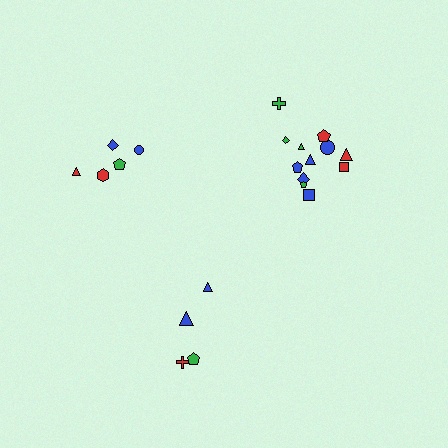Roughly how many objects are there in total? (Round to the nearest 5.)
Roughly 20 objects in total.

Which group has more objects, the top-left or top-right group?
The top-right group.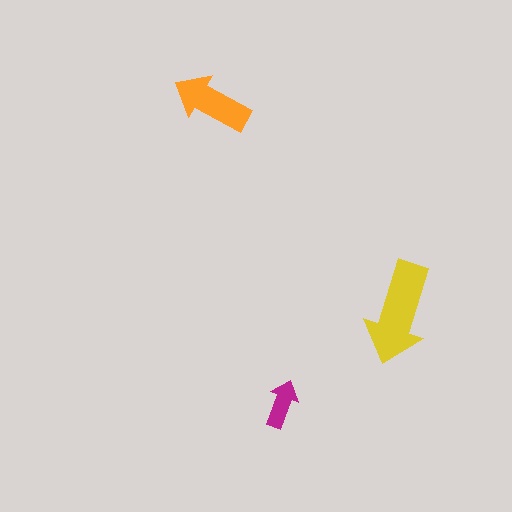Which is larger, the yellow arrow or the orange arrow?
The yellow one.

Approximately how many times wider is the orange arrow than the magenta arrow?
About 1.5 times wider.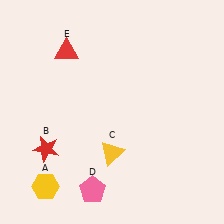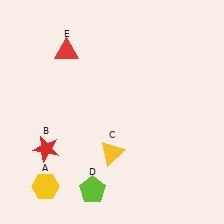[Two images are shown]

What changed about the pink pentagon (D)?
In Image 1, D is pink. In Image 2, it changed to lime.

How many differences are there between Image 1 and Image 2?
There is 1 difference between the two images.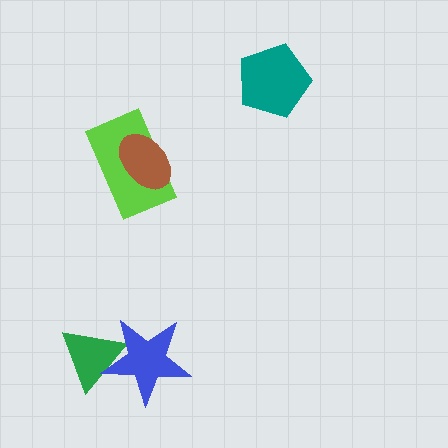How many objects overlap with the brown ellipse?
1 object overlaps with the brown ellipse.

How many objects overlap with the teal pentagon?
0 objects overlap with the teal pentagon.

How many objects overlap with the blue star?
1 object overlaps with the blue star.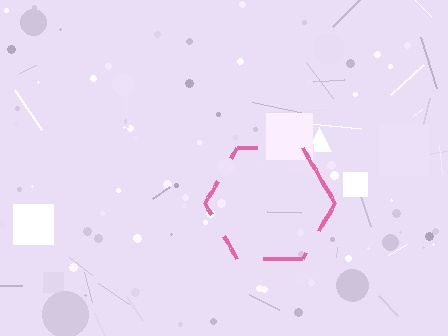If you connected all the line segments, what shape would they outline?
They would outline a hexagon.